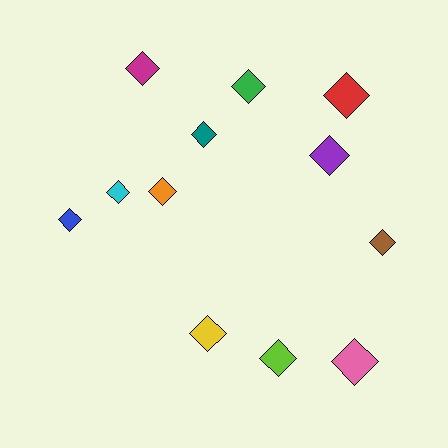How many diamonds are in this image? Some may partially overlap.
There are 12 diamonds.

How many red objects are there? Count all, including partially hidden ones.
There is 1 red object.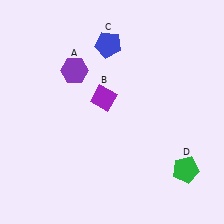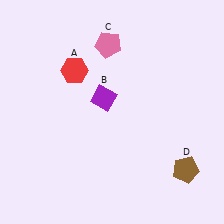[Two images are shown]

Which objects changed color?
A changed from purple to red. C changed from blue to pink. D changed from green to brown.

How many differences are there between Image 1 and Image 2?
There are 3 differences between the two images.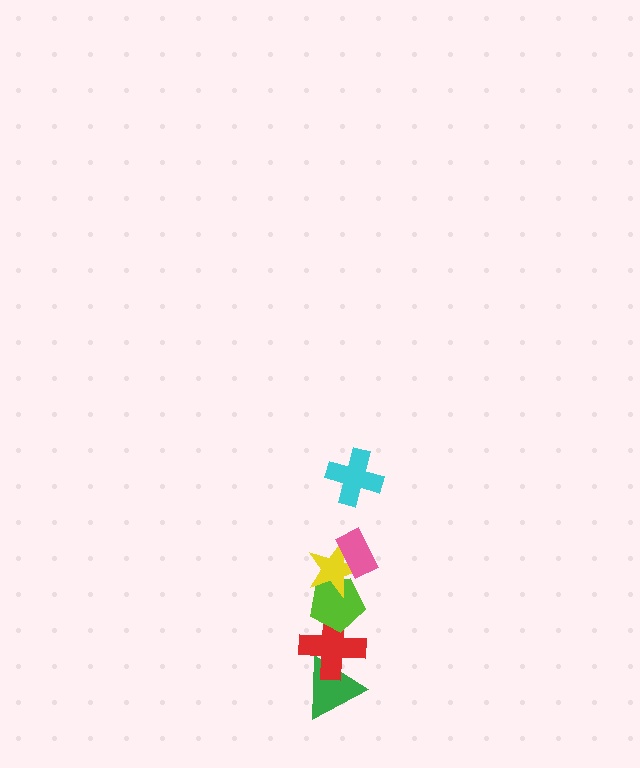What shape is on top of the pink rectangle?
The cyan cross is on top of the pink rectangle.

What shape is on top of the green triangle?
The red cross is on top of the green triangle.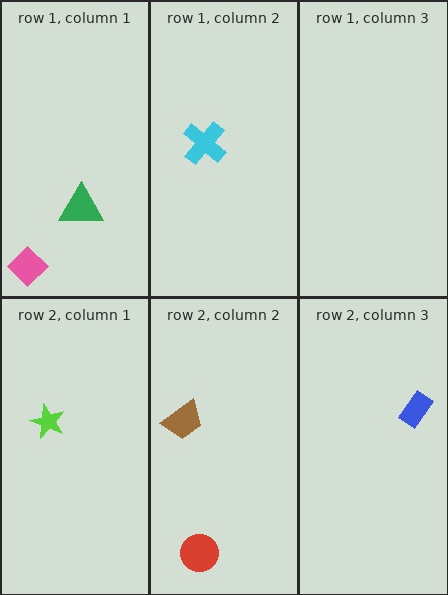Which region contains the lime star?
The row 2, column 1 region.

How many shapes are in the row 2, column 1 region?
1.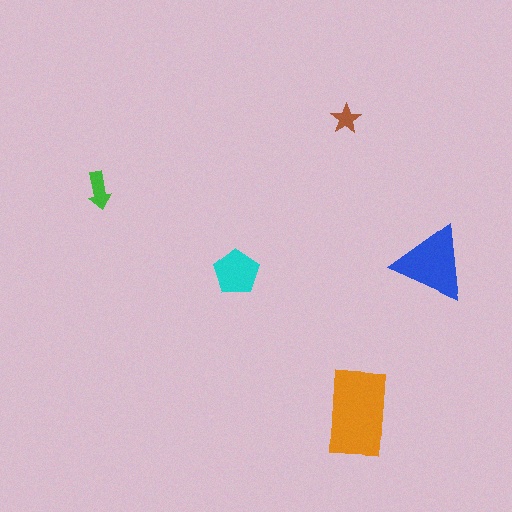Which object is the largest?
The orange rectangle.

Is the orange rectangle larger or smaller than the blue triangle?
Larger.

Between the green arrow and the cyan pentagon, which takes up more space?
The cyan pentagon.